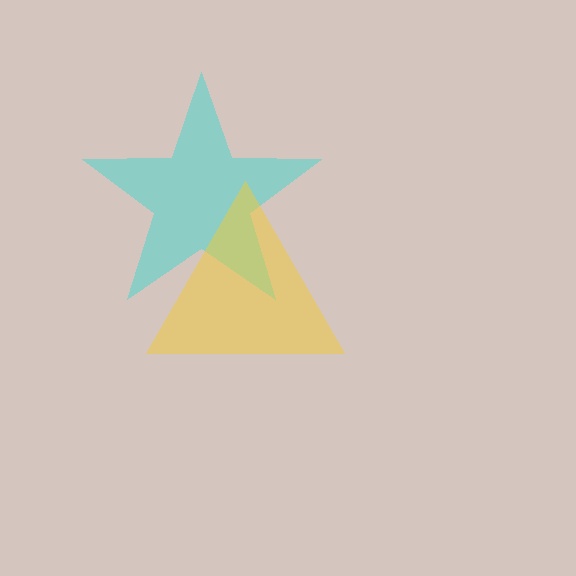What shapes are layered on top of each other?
The layered shapes are: a cyan star, a yellow triangle.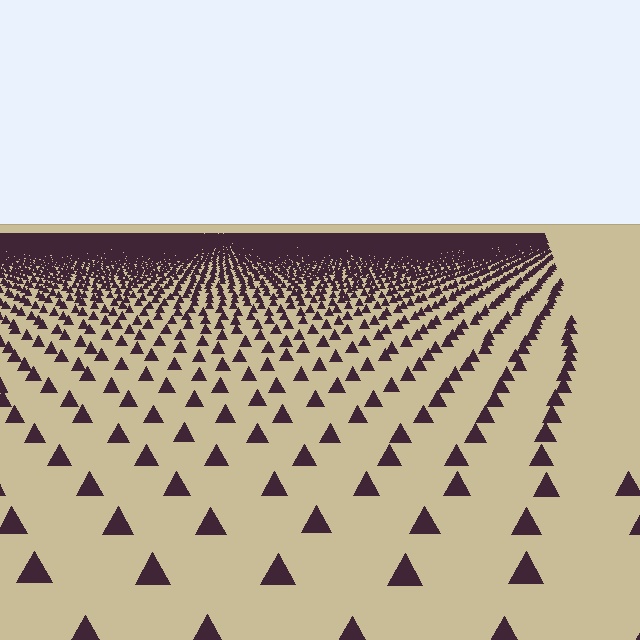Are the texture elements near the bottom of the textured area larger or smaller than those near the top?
Larger. Near the bottom, elements are closer to the viewer and appear at a bigger on-screen size.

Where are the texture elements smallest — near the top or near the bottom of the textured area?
Near the top.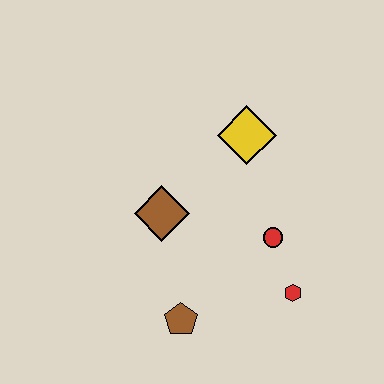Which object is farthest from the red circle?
The brown pentagon is farthest from the red circle.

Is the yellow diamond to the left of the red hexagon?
Yes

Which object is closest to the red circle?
The red hexagon is closest to the red circle.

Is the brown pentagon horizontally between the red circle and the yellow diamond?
No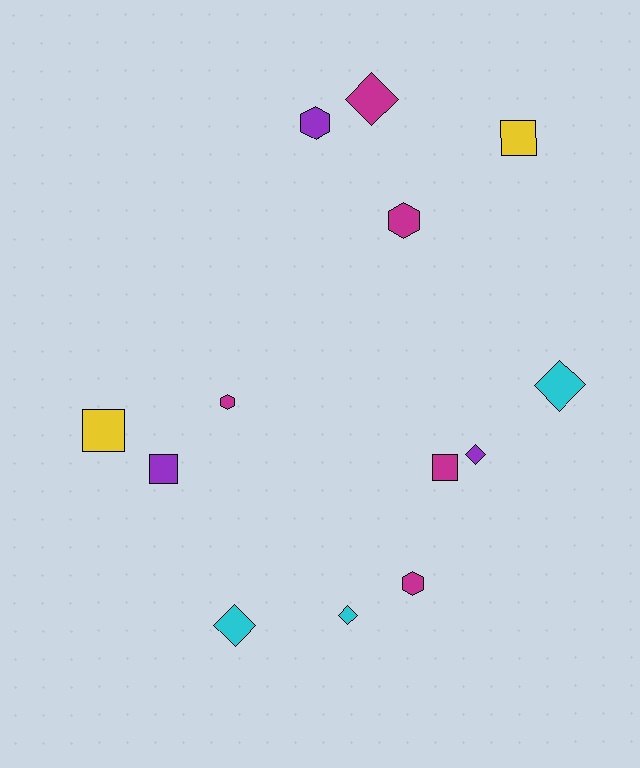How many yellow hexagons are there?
There are no yellow hexagons.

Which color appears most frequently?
Magenta, with 5 objects.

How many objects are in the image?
There are 13 objects.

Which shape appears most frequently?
Diamond, with 5 objects.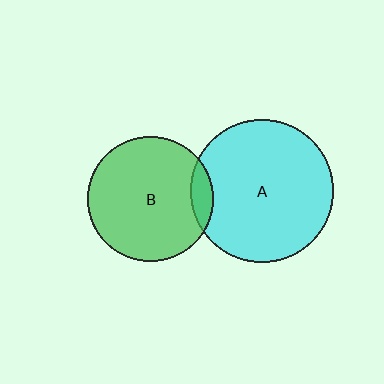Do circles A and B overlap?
Yes.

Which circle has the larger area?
Circle A (cyan).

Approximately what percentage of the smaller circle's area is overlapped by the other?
Approximately 10%.